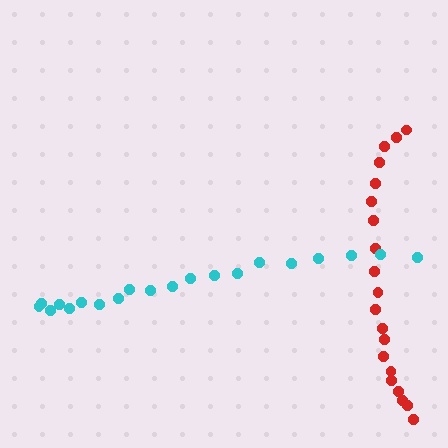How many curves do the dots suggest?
There are 2 distinct paths.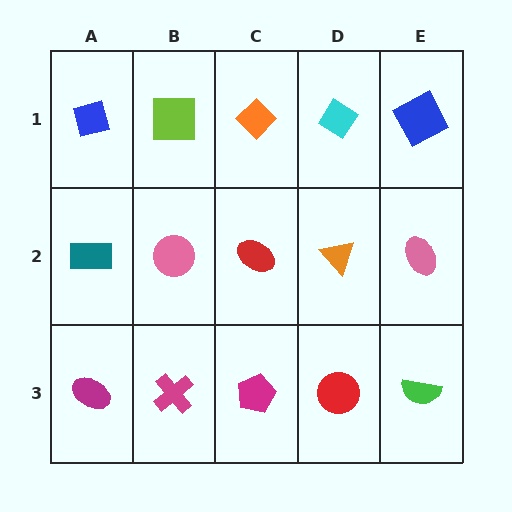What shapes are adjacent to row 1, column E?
A pink ellipse (row 2, column E), a cyan diamond (row 1, column D).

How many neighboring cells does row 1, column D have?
3.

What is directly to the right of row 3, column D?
A green semicircle.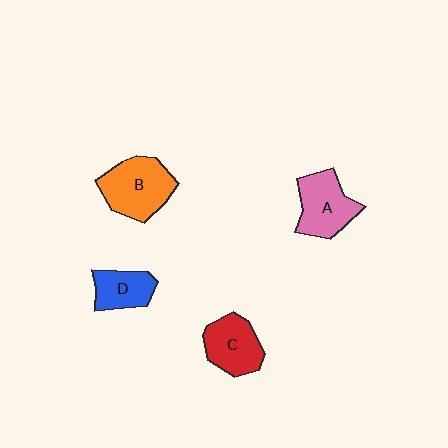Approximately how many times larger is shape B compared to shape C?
Approximately 1.3 times.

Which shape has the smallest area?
Shape D (blue).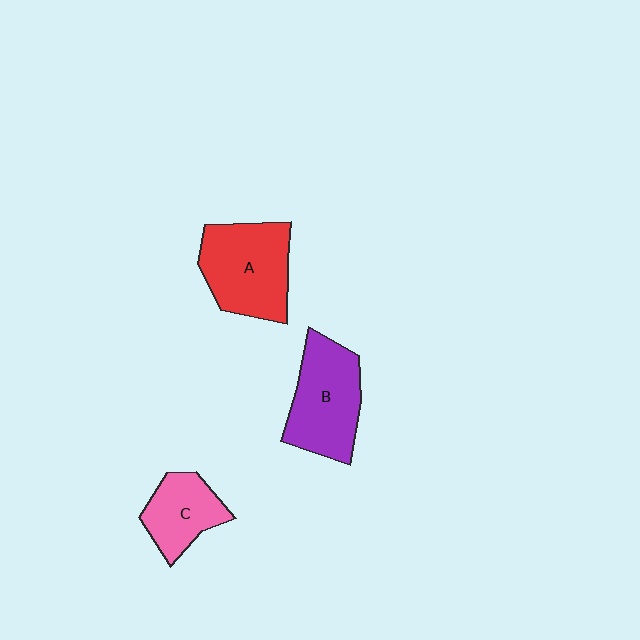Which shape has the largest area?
Shape A (red).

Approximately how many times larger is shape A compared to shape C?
Approximately 1.6 times.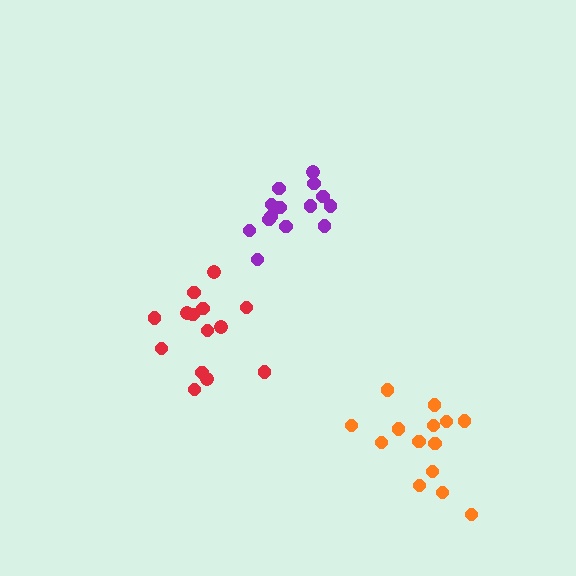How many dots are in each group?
Group 1: 14 dots, Group 2: 14 dots, Group 3: 14 dots (42 total).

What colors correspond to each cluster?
The clusters are colored: red, purple, orange.